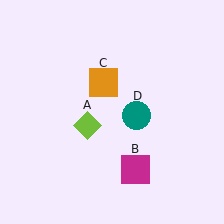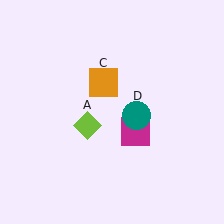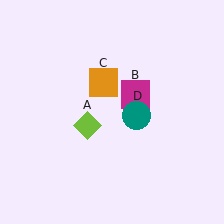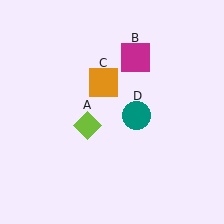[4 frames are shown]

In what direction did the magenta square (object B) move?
The magenta square (object B) moved up.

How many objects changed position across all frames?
1 object changed position: magenta square (object B).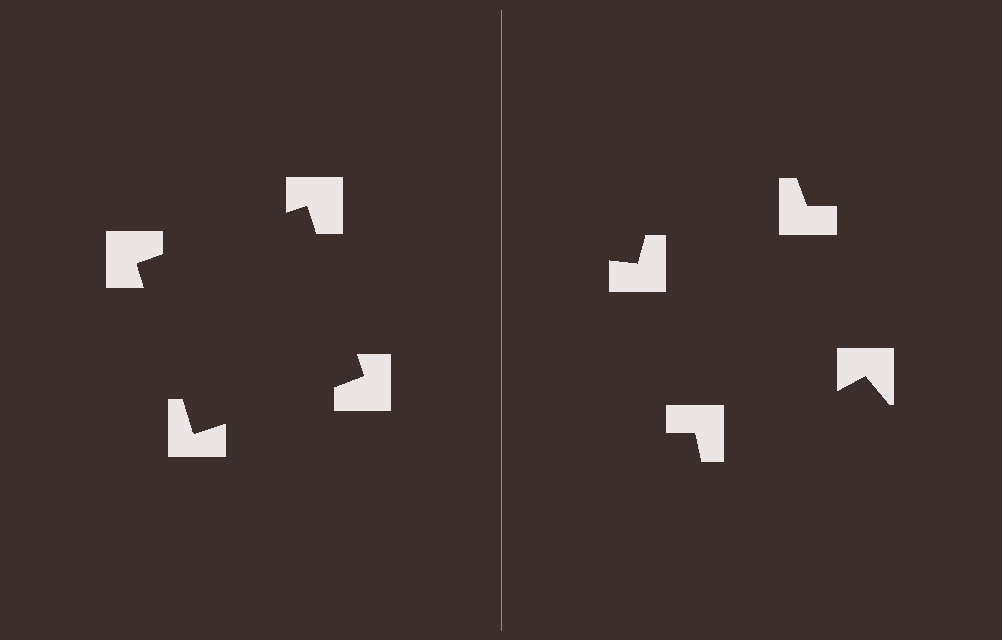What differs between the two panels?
The notched squares are positioned identically on both sides; only the wedge orientations differ. On the left they align to a square; on the right they are misaligned.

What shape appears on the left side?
An illusory square.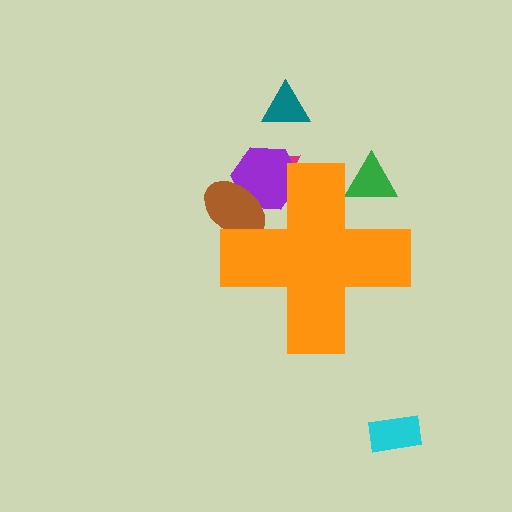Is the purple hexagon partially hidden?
Yes, the purple hexagon is partially hidden behind the orange cross.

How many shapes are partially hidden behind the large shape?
4 shapes are partially hidden.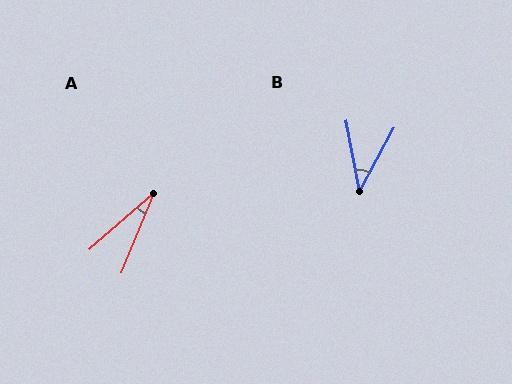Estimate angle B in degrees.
Approximately 39 degrees.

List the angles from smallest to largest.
A (26°), B (39°).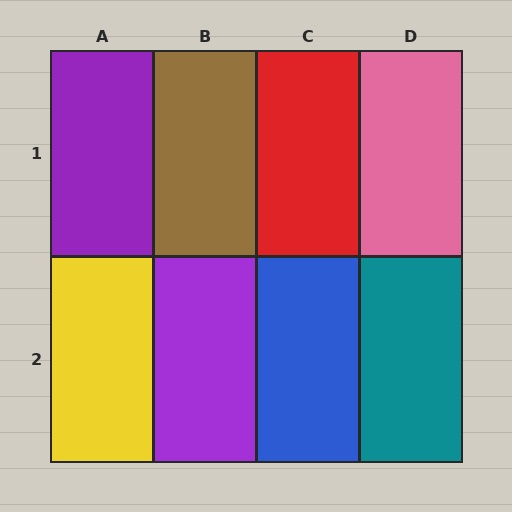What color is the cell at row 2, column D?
Teal.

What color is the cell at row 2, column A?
Yellow.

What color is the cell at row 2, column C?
Blue.